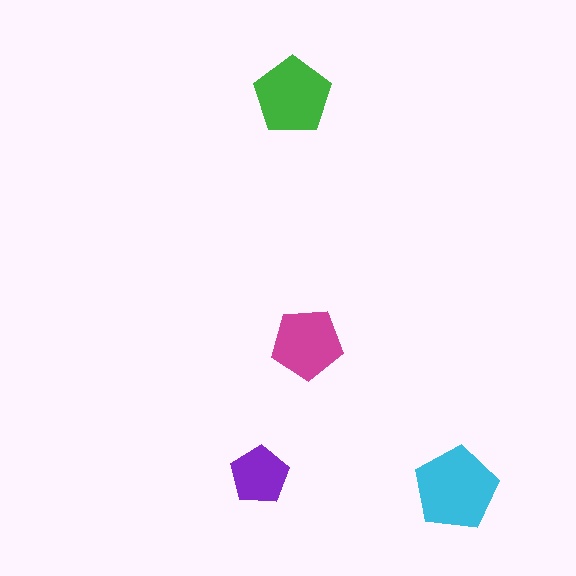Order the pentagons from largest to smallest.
the cyan one, the green one, the magenta one, the purple one.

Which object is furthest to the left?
The purple pentagon is leftmost.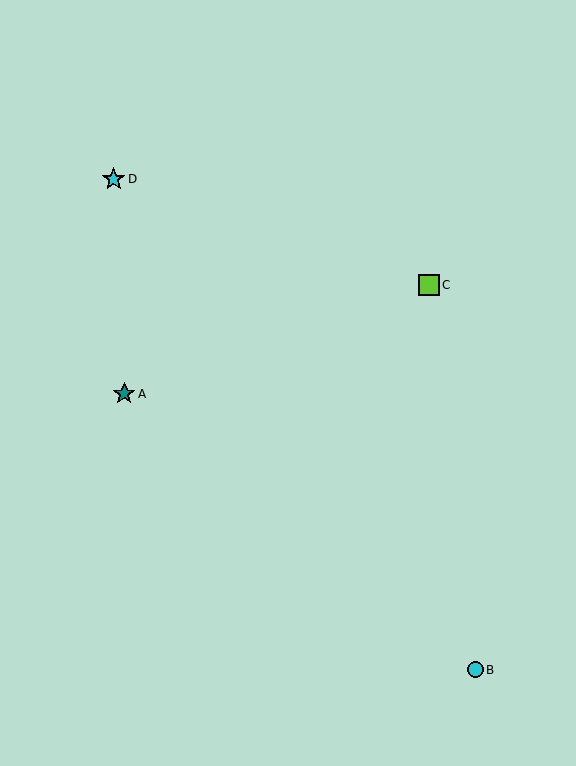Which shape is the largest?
The cyan star (labeled D) is the largest.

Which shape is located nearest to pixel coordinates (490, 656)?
The cyan circle (labeled B) at (475, 670) is nearest to that location.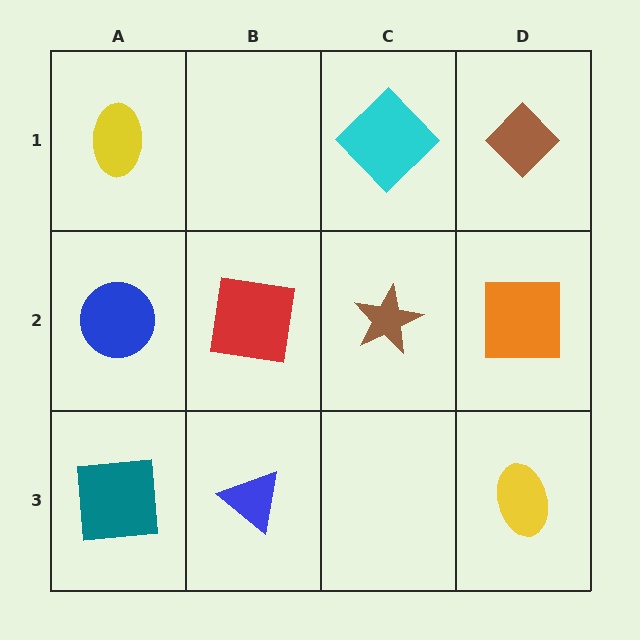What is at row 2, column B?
A red square.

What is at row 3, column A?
A teal square.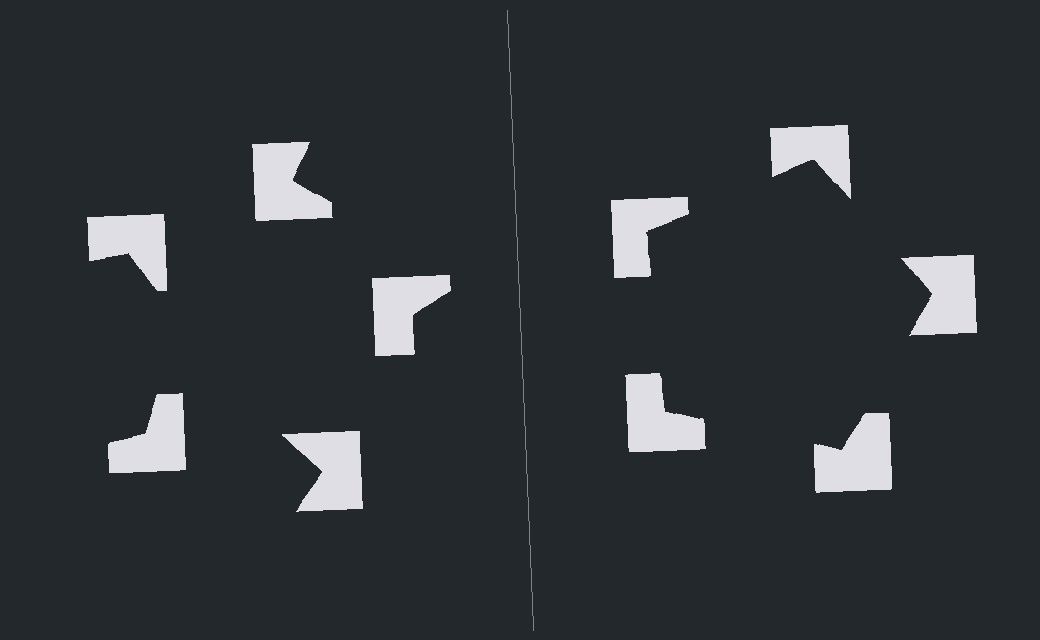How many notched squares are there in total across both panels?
10 — 5 on each side.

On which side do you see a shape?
An illusory pentagon appears on the right side. On the left side the wedge cuts are rotated, so no coherent shape forms.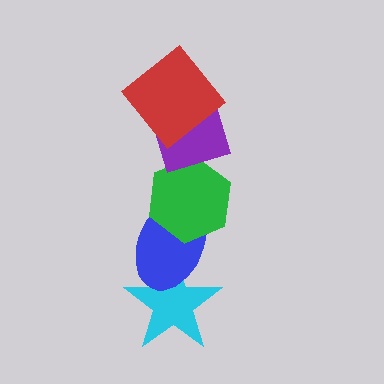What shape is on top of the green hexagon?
The purple diamond is on top of the green hexagon.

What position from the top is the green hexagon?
The green hexagon is 3rd from the top.